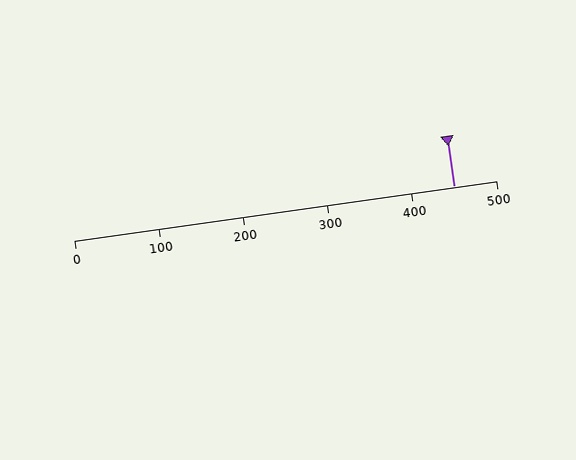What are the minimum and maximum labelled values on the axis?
The axis runs from 0 to 500.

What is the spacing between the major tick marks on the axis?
The major ticks are spaced 100 apart.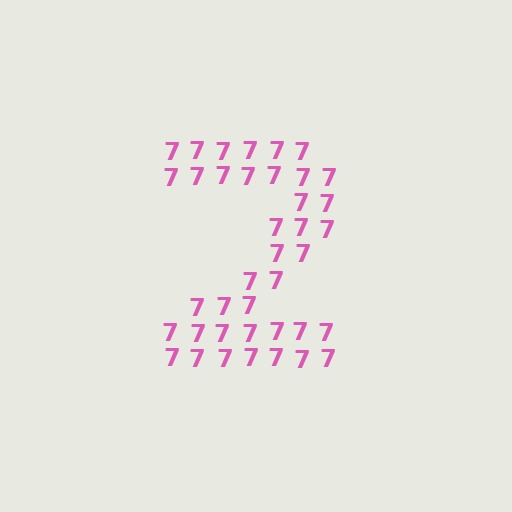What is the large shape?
The large shape is the digit 2.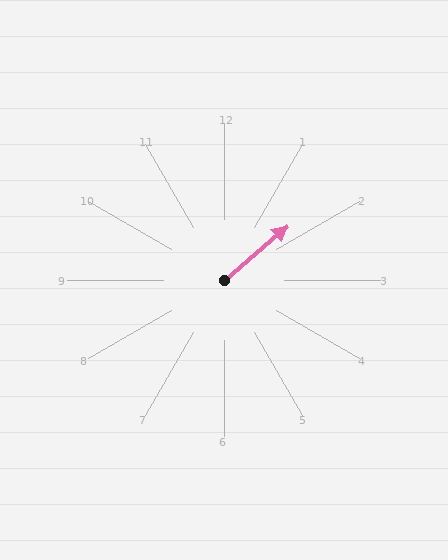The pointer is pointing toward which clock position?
Roughly 2 o'clock.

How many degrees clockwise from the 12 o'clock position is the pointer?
Approximately 50 degrees.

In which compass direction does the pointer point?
Northeast.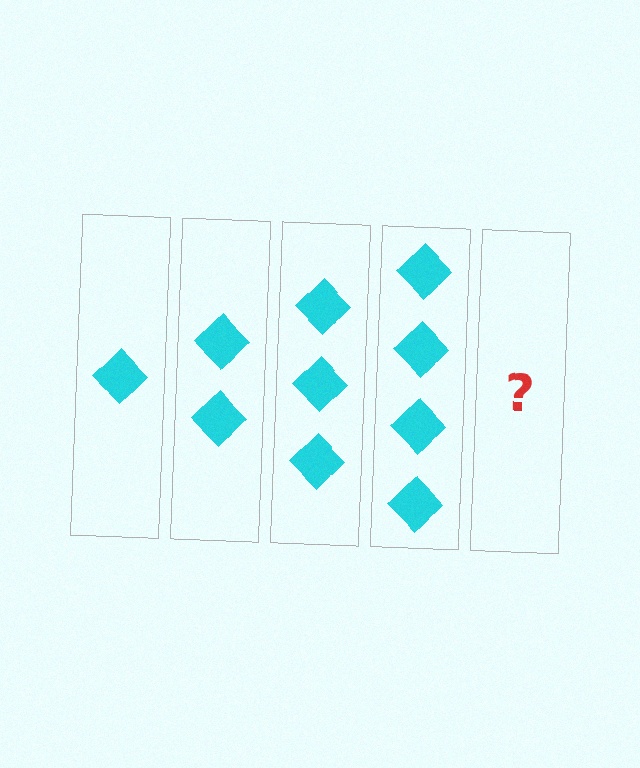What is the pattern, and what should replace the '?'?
The pattern is that each step adds one more diamond. The '?' should be 5 diamonds.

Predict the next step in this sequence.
The next step is 5 diamonds.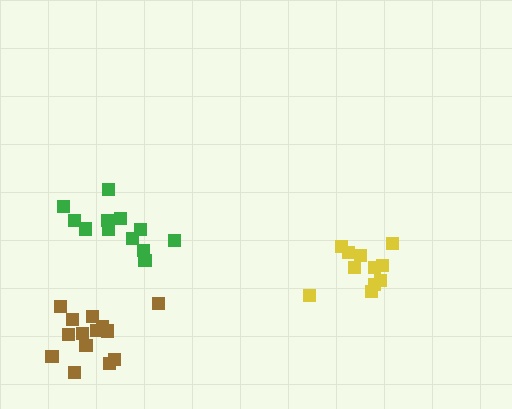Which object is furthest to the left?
The brown cluster is leftmost.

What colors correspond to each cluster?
The clusters are colored: brown, green, yellow.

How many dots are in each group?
Group 1: 14 dots, Group 2: 12 dots, Group 3: 11 dots (37 total).